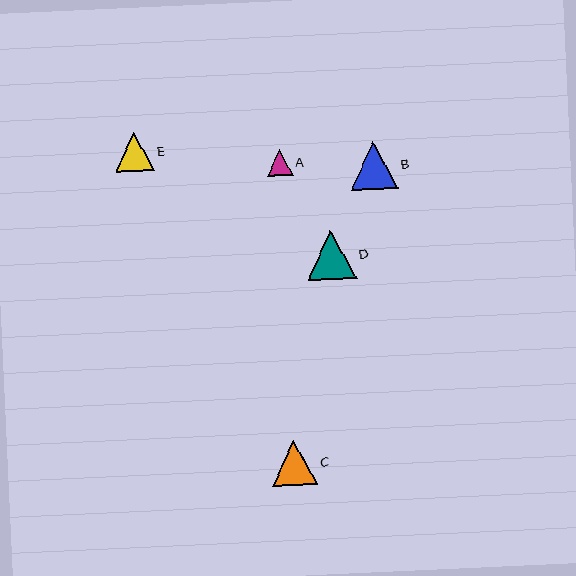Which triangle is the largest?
Triangle D is the largest with a size of approximately 49 pixels.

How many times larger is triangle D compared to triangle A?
Triangle D is approximately 1.9 times the size of triangle A.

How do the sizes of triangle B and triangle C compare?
Triangle B and triangle C are approximately the same size.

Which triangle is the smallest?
Triangle A is the smallest with a size of approximately 26 pixels.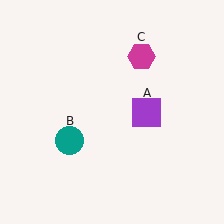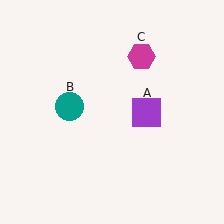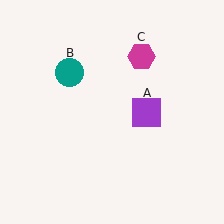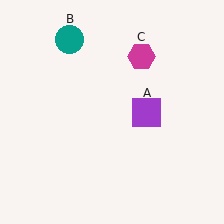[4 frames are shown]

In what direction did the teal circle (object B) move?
The teal circle (object B) moved up.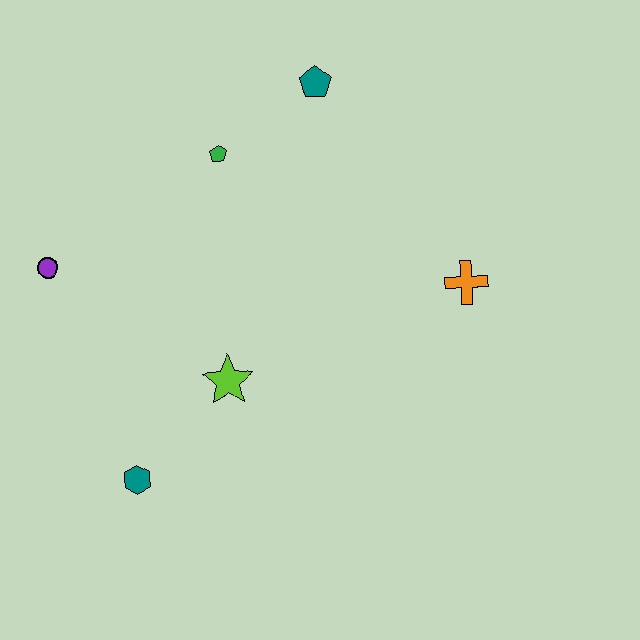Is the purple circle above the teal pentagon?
No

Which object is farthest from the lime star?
The teal pentagon is farthest from the lime star.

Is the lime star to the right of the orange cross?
No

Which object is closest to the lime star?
The teal hexagon is closest to the lime star.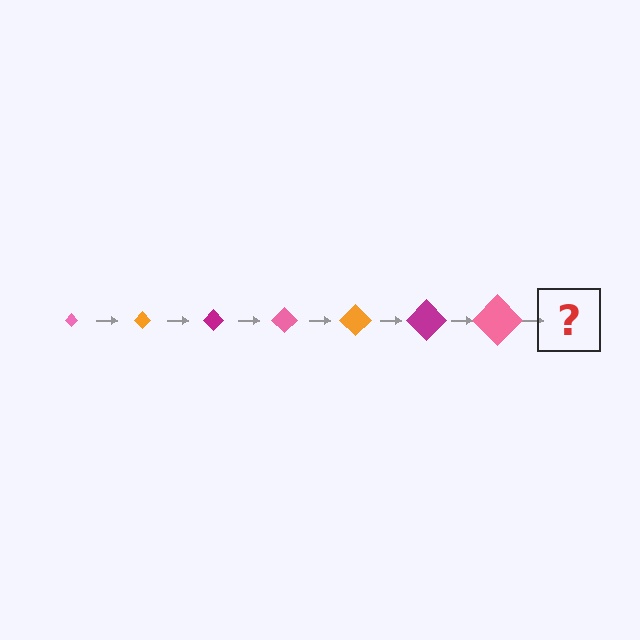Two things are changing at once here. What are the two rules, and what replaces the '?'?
The two rules are that the diamond grows larger each step and the color cycles through pink, orange, and magenta. The '?' should be an orange diamond, larger than the previous one.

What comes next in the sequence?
The next element should be an orange diamond, larger than the previous one.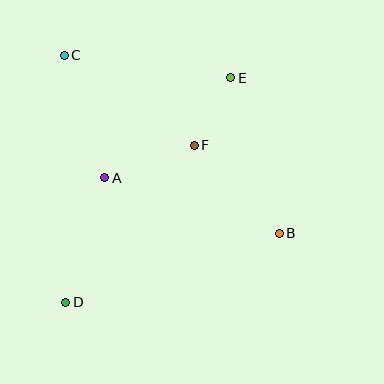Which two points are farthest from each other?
Points B and C are farthest from each other.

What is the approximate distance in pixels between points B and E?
The distance between B and E is approximately 163 pixels.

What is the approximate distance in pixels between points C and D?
The distance between C and D is approximately 247 pixels.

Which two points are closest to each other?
Points E and F are closest to each other.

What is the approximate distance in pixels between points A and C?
The distance between A and C is approximately 129 pixels.